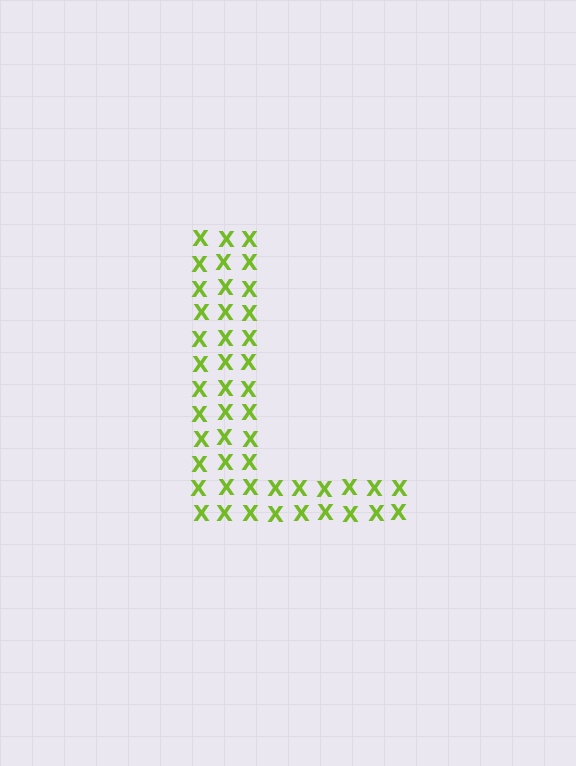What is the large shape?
The large shape is the letter L.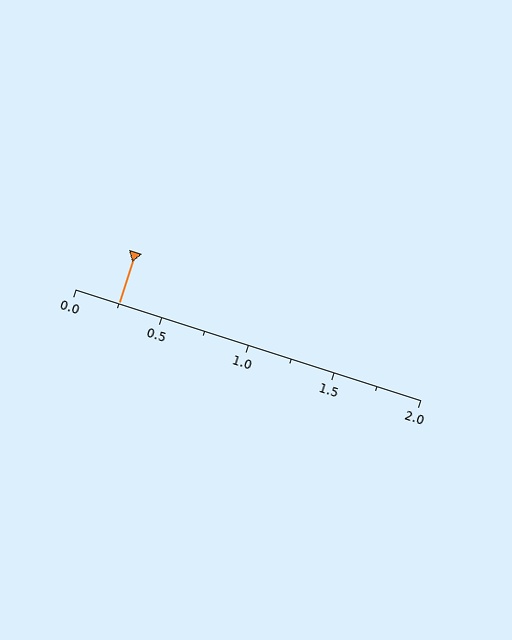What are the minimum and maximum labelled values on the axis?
The axis runs from 0.0 to 2.0.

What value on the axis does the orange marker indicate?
The marker indicates approximately 0.25.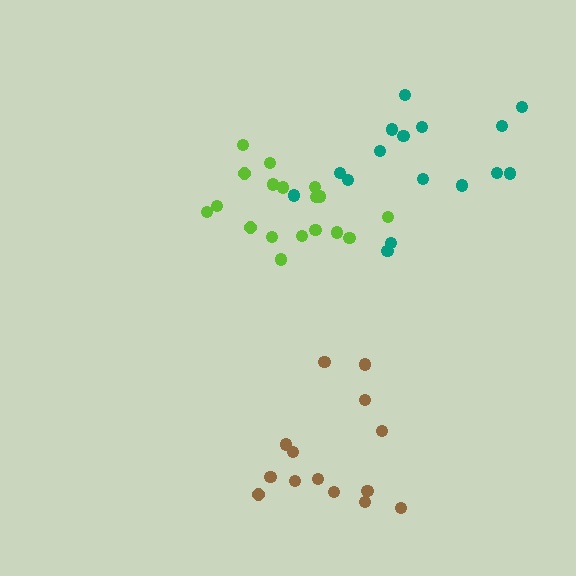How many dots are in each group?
Group 1: 14 dots, Group 2: 16 dots, Group 3: 18 dots (48 total).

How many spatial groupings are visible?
There are 3 spatial groupings.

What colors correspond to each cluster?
The clusters are colored: brown, teal, lime.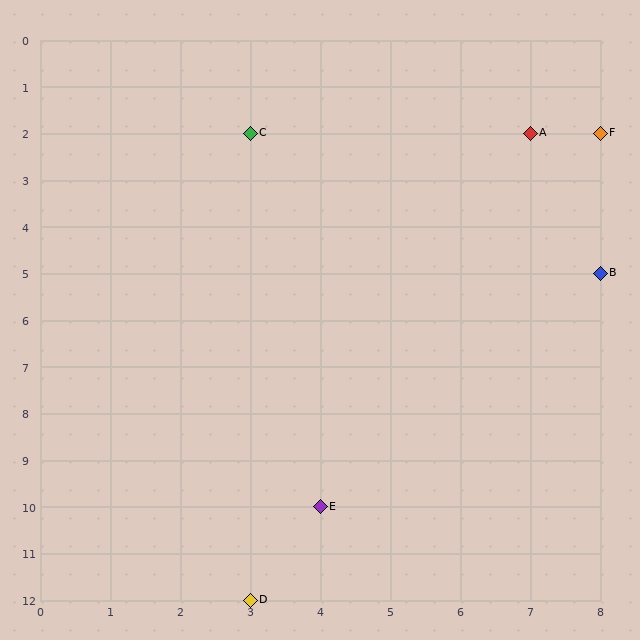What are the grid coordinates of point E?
Point E is at grid coordinates (4, 10).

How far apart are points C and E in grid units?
Points C and E are 1 column and 8 rows apart (about 8.1 grid units diagonally).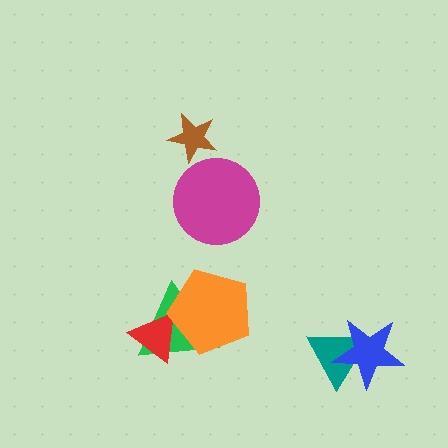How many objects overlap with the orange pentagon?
2 objects overlap with the orange pentagon.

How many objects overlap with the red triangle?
2 objects overlap with the red triangle.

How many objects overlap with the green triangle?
2 objects overlap with the green triangle.